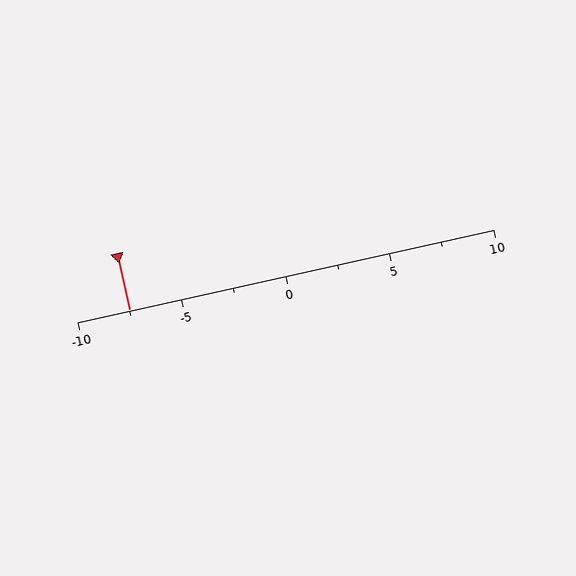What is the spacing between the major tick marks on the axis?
The major ticks are spaced 5 apart.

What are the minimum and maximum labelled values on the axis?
The axis runs from -10 to 10.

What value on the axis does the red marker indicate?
The marker indicates approximately -7.5.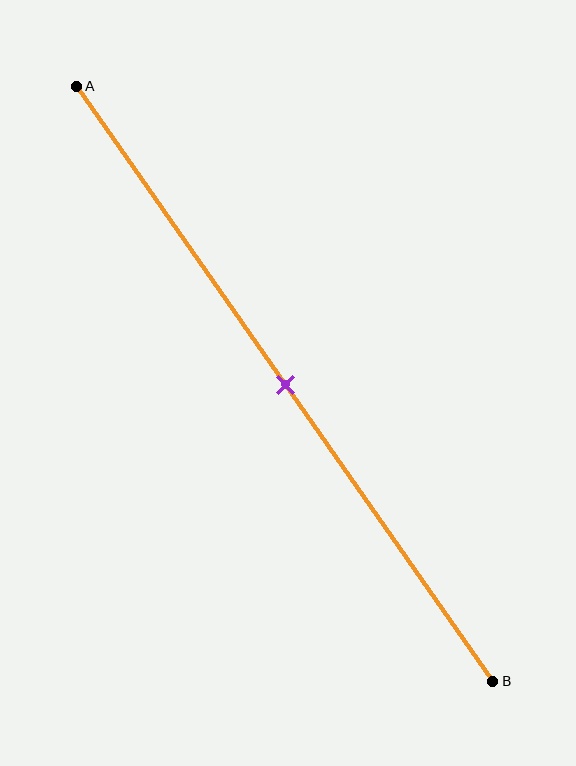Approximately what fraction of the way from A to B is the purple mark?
The purple mark is approximately 50% of the way from A to B.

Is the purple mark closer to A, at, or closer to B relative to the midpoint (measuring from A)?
The purple mark is approximately at the midpoint of segment AB.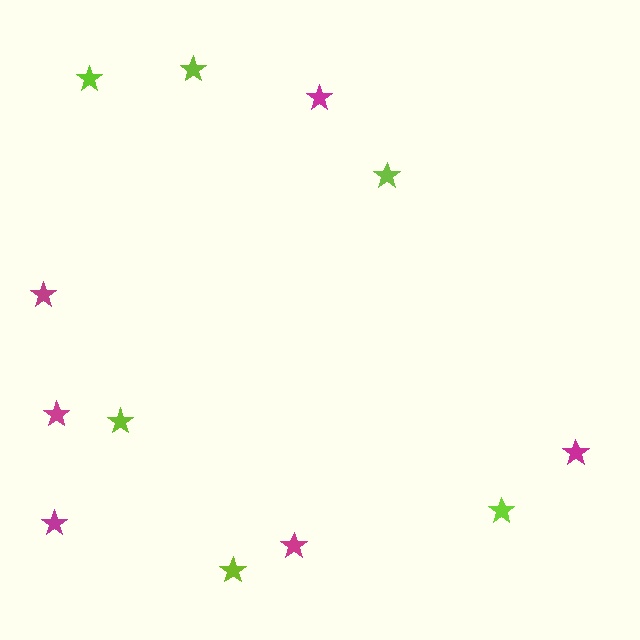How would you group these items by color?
There are 2 groups: one group of magenta stars (6) and one group of lime stars (6).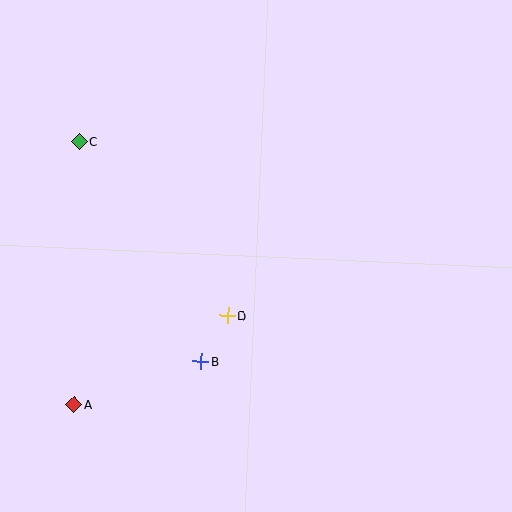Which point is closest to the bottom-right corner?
Point D is closest to the bottom-right corner.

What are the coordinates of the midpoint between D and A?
The midpoint between D and A is at (151, 360).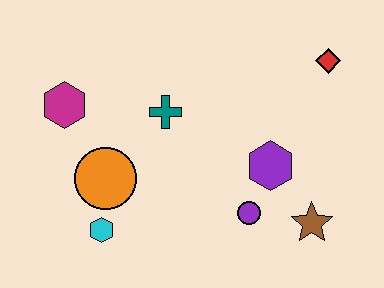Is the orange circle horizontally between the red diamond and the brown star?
No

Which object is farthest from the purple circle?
The magenta hexagon is farthest from the purple circle.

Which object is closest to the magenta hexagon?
The orange circle is closest to the magenta hexagon.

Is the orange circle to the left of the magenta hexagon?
No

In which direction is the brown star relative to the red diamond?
The brown star is below the red diamond.